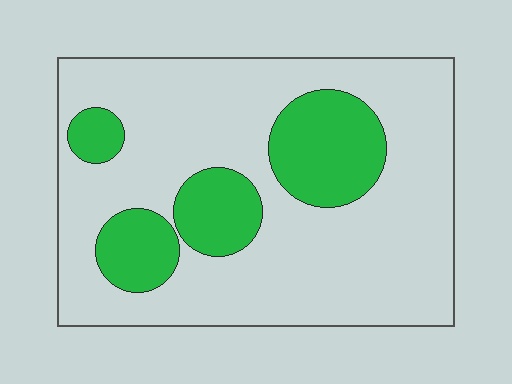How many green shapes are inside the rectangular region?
4.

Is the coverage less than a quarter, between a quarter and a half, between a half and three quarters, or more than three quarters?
Less than a quarter.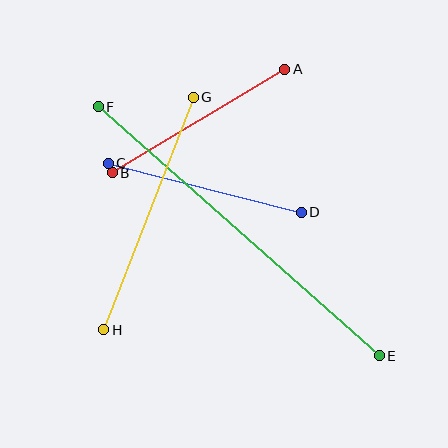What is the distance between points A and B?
The distance is approximately 201 pixels.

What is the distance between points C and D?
The distance is approximately 199 pixels.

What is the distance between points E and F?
The distance is approximately 375 pixels.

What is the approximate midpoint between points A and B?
The midpoint is at approximately (199, 121) pixels.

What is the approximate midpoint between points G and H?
The midpoint is at approximately (149, 213) pixels.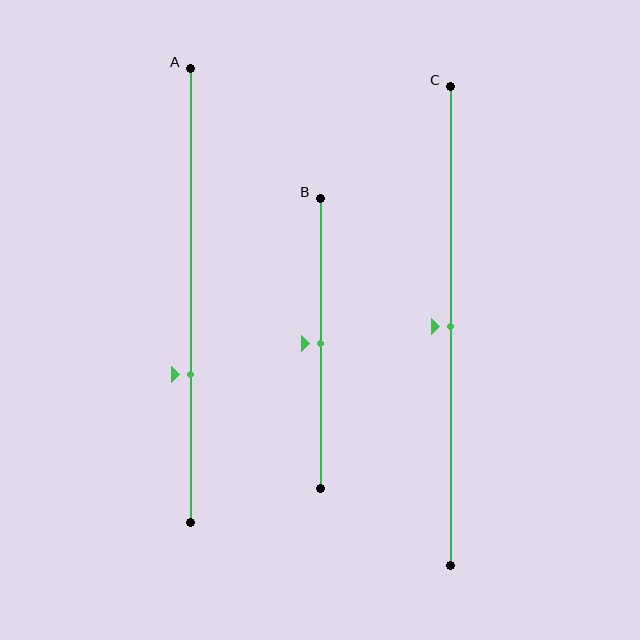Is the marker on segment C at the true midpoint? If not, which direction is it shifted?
Yes, the marker on segment C is at the true midpoint.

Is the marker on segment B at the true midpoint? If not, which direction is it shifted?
Yes, the marker on segment B is at the true midpoint.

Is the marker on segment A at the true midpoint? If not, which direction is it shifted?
No, the marker on segment A is shifted downward by about 17% of the segment length.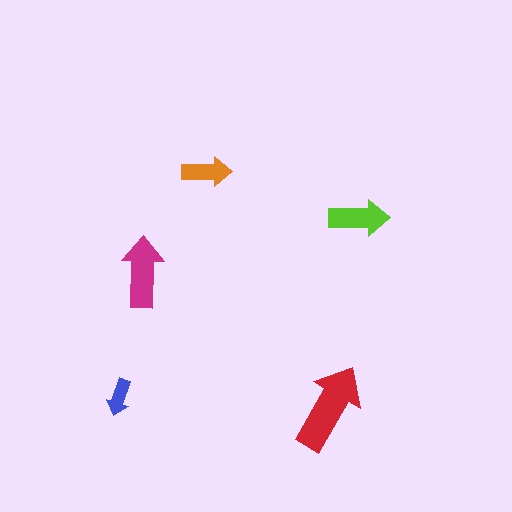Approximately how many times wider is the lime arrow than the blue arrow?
About 1.5 times wider.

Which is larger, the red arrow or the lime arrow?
The red one.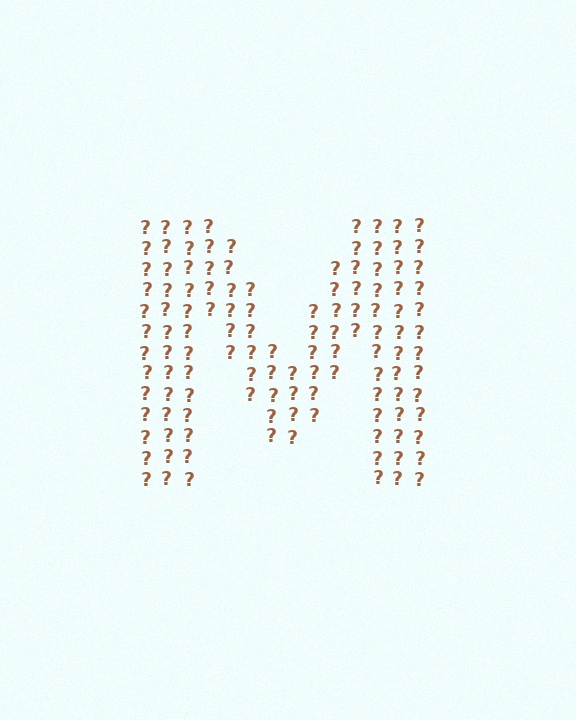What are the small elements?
The small elements are question marks.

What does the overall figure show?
The overall figure shows the letter M.